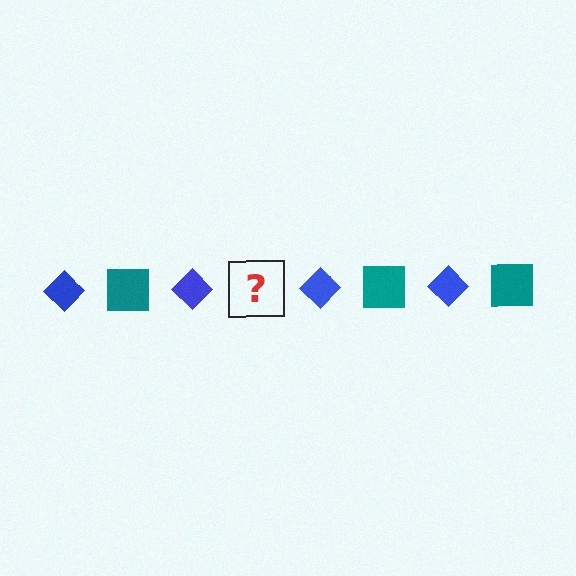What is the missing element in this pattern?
The missing element is a teal square.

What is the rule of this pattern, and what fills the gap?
The rule is that the pattern alternates between blue diamond and teal square. The gap should be filled with a teal square.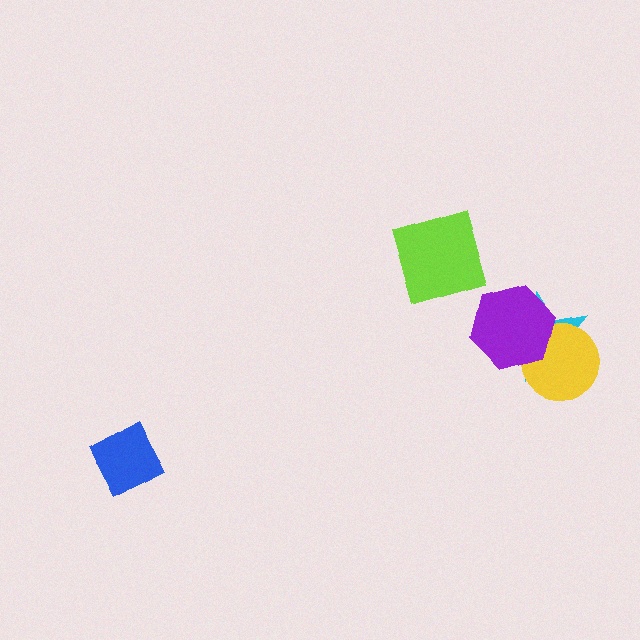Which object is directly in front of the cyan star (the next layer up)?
The yellow circle is directly in front of the cyan star.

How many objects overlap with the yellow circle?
2 objects overlap with the yellow circle.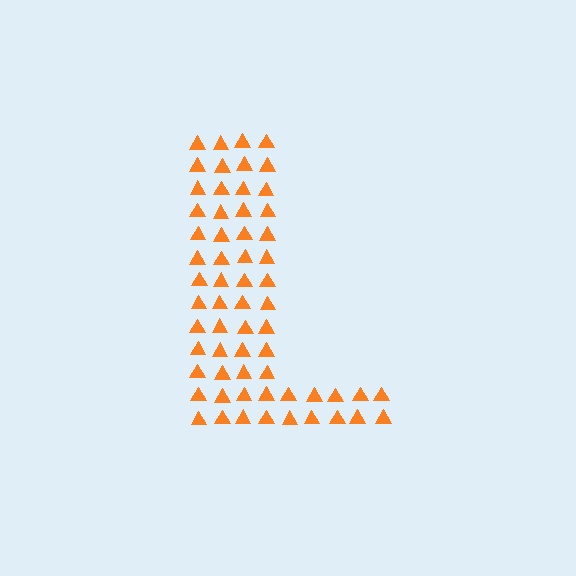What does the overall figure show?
The overall figure shows the letter L.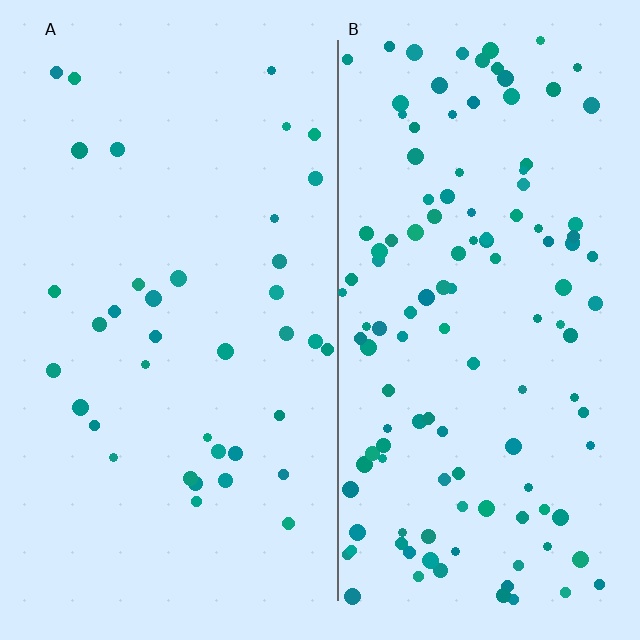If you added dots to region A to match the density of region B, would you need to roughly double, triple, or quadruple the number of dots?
Approximately triple.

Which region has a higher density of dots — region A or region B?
B (the right).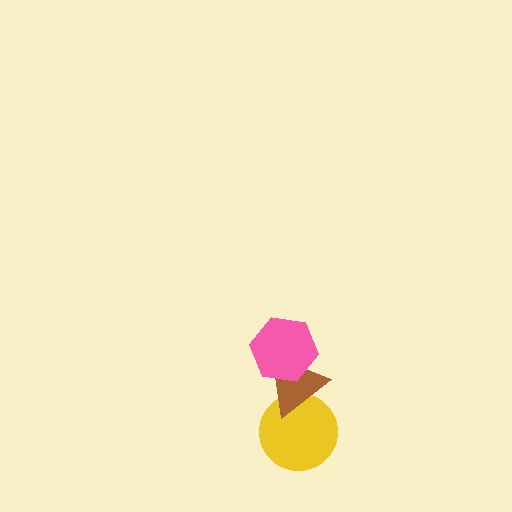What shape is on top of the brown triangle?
The pink hexagon is on top of the brown triangle.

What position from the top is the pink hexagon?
The pink hexagon is 1st from the top.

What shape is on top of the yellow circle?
The brown triangle is on top of the yellow circle.